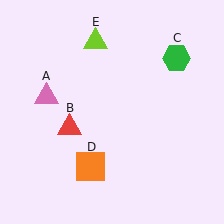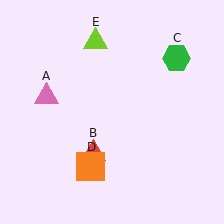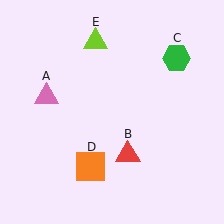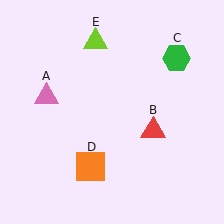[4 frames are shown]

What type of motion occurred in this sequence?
The red triangle (object B) rotated counterclockwise around the center of the scene.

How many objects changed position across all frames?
1 object changed position: red triangle (object B).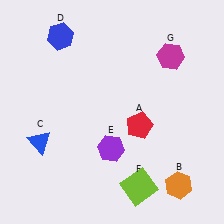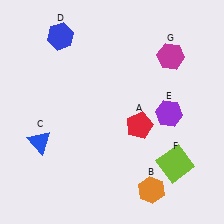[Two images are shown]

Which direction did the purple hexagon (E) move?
The purple hexagon (E) moved right.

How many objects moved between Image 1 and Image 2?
3 objects moved between the two images.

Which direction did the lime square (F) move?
The lime square (F) moved right.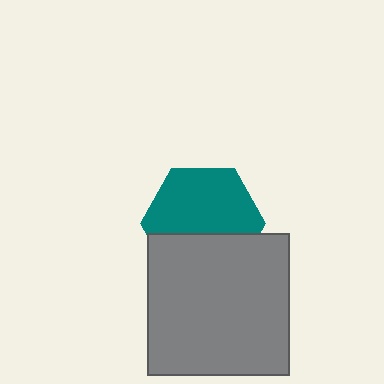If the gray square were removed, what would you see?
You would see the complete teal hexagon.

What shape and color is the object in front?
The object in front is a gray square.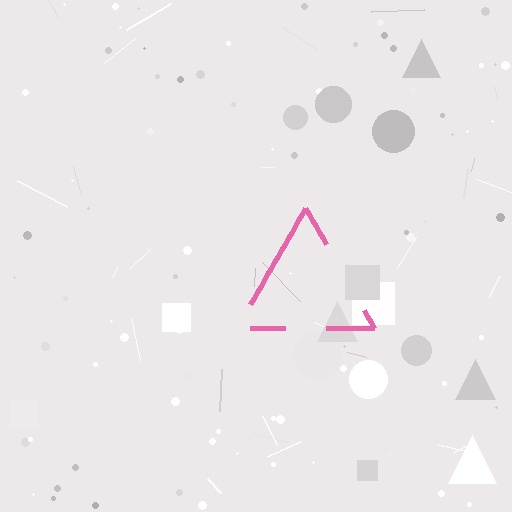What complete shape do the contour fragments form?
The contour fragments form a triangle.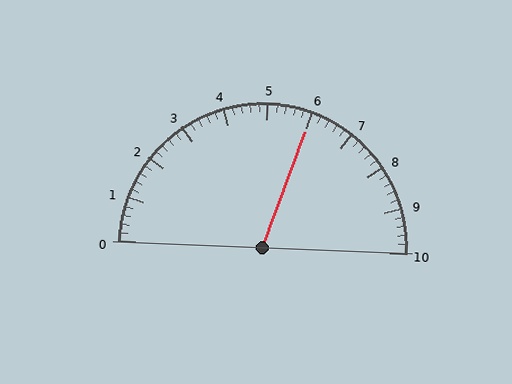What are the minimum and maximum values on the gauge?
The gauge ranges from 0 to 10.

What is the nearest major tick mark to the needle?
The nearest major tick mark is 6.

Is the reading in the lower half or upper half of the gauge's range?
The reading is in the upper half of the range (0 to 10).